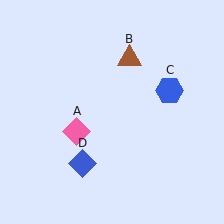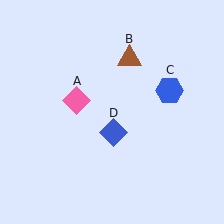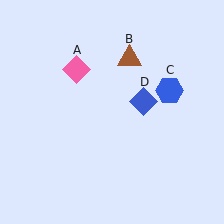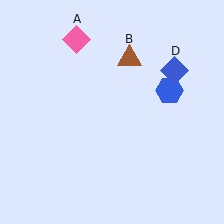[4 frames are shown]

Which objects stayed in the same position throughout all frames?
Brown triangle (object B) and blue hexagon (object C) remained stationary.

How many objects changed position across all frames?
2 objects changed position: pink diamond (object A), blue diamond (object D).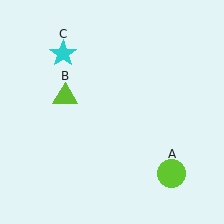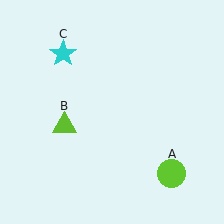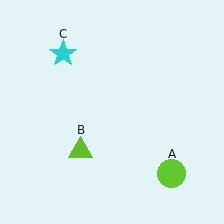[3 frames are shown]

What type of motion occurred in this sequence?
The lime triangle (object B) rotated counterclockwise around the center of the scene.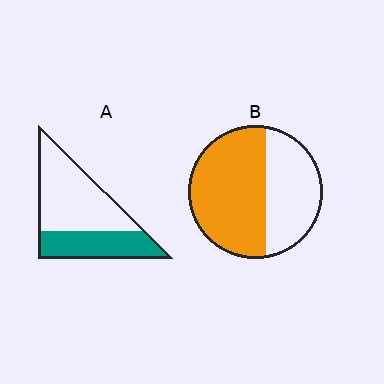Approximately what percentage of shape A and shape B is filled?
A is approximately 35% and B is approximately 60%.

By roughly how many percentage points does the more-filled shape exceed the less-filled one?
By roughly 25 percentage points (B over A).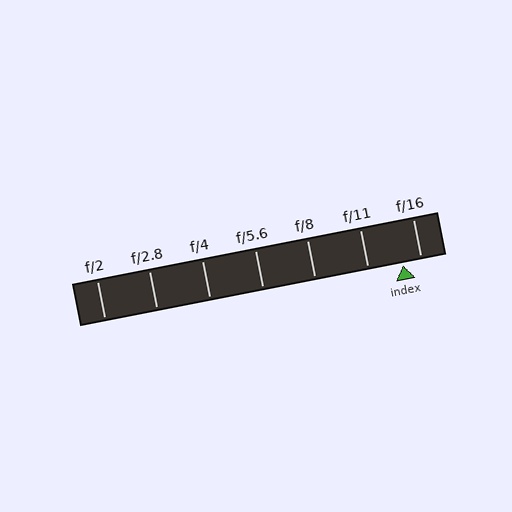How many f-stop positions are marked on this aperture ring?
There are 7 f-stop positions marked.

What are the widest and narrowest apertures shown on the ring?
The widest aperture shown is f/2 and the narrowest is f/16.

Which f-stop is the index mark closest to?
The index mark is closest to f/16.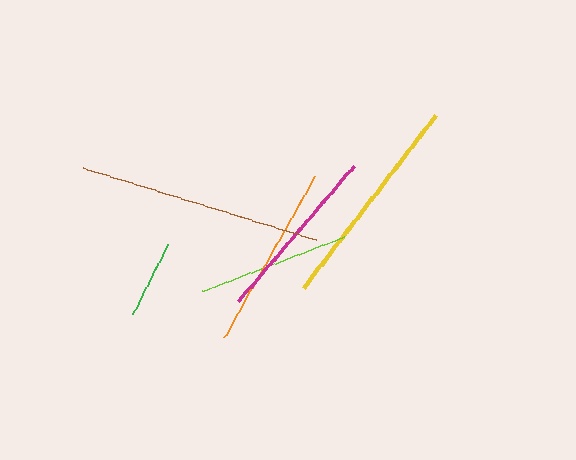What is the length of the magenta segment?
The magenta segment is approximately 178 pixels long.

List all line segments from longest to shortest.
From longest to shortest: brown, yellow, orange, magenta, lime, green.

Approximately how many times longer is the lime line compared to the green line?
The lime line is approximately 1.9 times the length of the green line.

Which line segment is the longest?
The brown line is the longest at approximately 243 pixels.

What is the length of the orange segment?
The orange segment is approximately 186 pixels long.